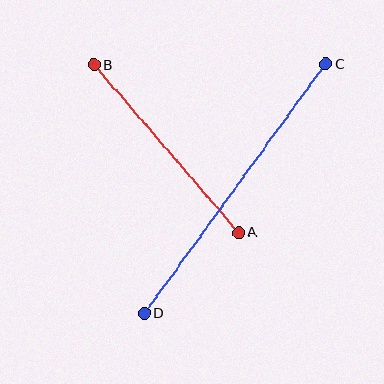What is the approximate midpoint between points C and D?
The midpoint is at approximately (235, 189) pixels.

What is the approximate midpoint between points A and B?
The midpoint is at approximately (166, 149) pixels.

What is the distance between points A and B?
The distance is approximately 221 pixels.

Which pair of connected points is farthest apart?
Points C and D are farthest apart.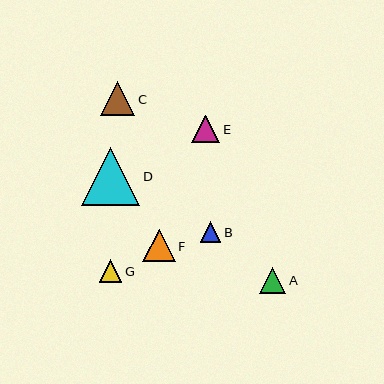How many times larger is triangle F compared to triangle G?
Triangle F is approximately 1.4 times the size of triangle G.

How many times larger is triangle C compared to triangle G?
Triangle C is approximately 1.5 times the size of triangle G.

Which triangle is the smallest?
Triangle B is the smallest with a size of approximately 21 pixels.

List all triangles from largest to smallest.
From largest to smallest: D, C, F, E, A, G, B.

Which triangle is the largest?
Triangle D is the largest with a size of approximately 58 pixels.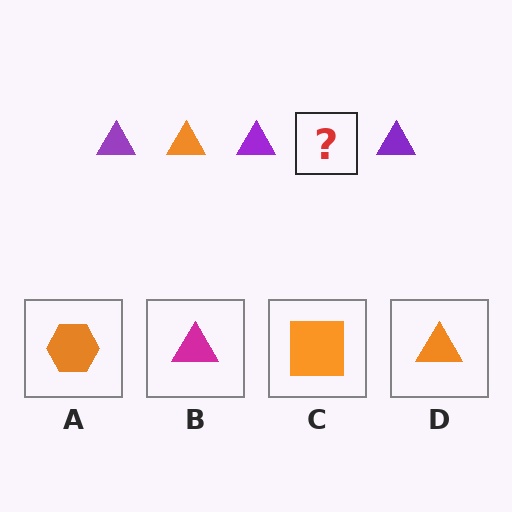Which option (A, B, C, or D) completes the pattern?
D.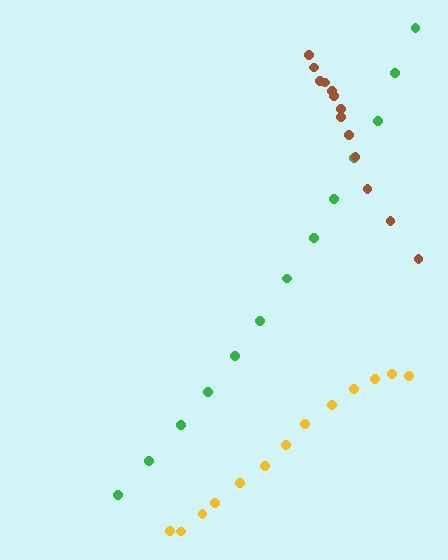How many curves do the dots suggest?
There are 3 distinct paths.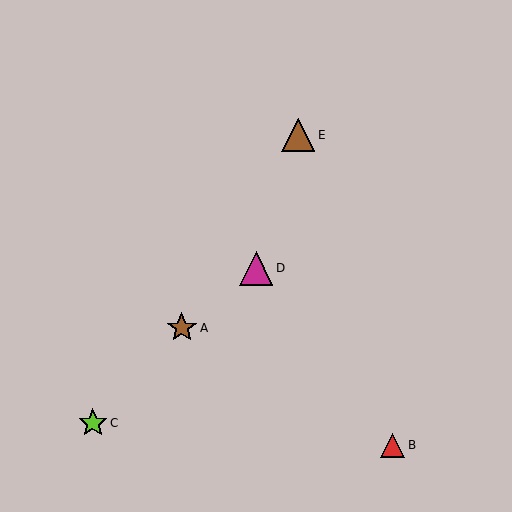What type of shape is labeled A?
Shape A is a brown star.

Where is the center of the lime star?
The center of the lime star is at (93, 423).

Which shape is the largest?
The magenta triangle (labeled D) is the largest.